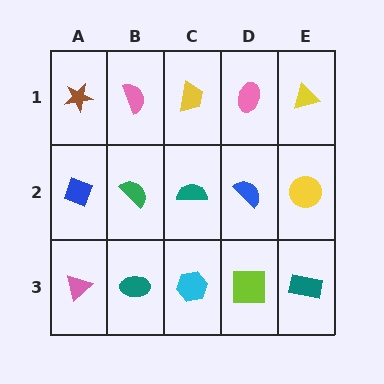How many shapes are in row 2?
5 shapes.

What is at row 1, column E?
A yellow triangle.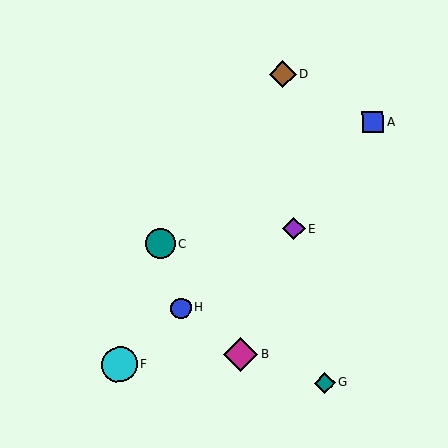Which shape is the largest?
The cyan circle (labeled F) is the largest.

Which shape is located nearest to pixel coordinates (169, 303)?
The blue circle (labeled H) at (181, 308) is nearest to that location.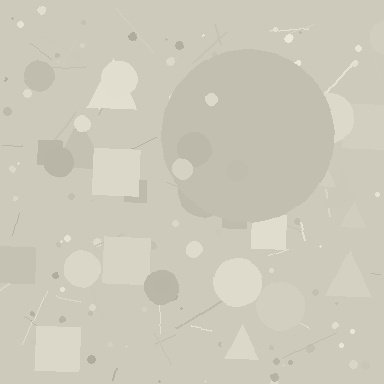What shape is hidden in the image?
A circle is hidden in the image.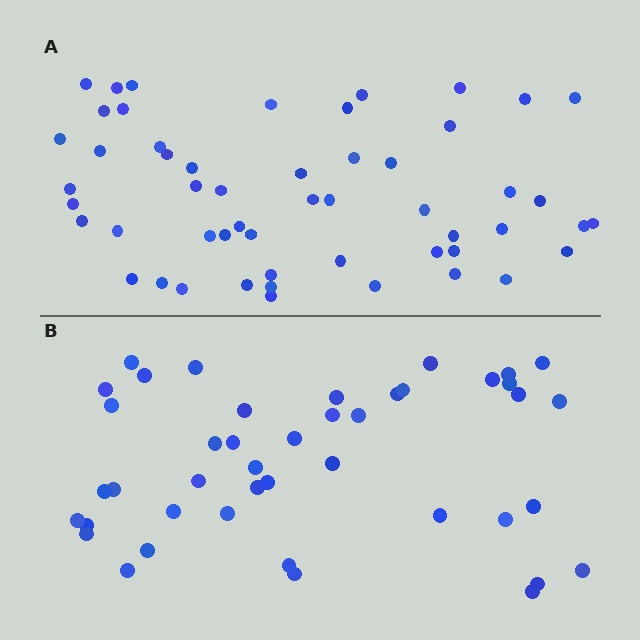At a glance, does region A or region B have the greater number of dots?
Region A (the top region) has more dots.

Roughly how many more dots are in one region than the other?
Region A has roughly 10 or so more dots than region B.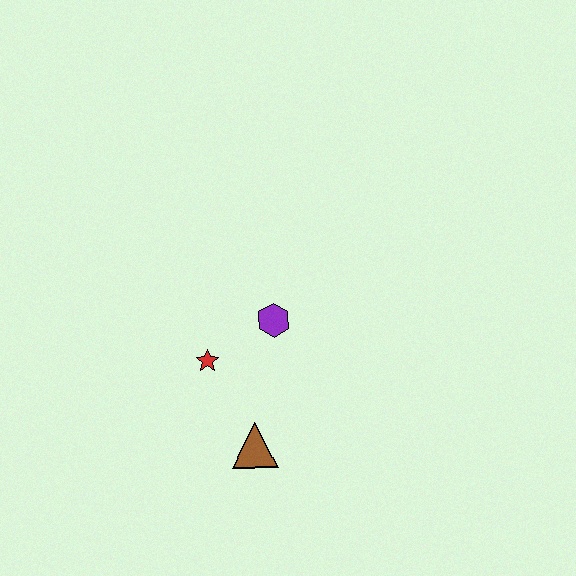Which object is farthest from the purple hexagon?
The brown triangle is farthest from the purple hexagon.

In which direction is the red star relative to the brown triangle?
The red star is above the brown triangle.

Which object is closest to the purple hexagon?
The red star is closest to the purple hexagon.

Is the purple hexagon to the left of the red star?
No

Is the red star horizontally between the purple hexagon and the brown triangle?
No